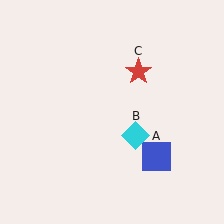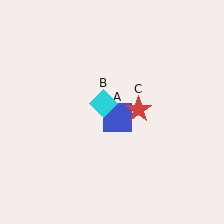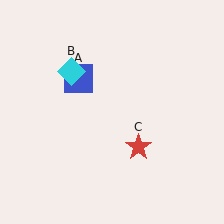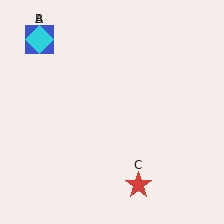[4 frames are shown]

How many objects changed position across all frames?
3 objects changed position: blue square (object A), cyan diamond (object B), red star (object C).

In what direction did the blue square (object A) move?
The blue square (object A) moved up and to the left.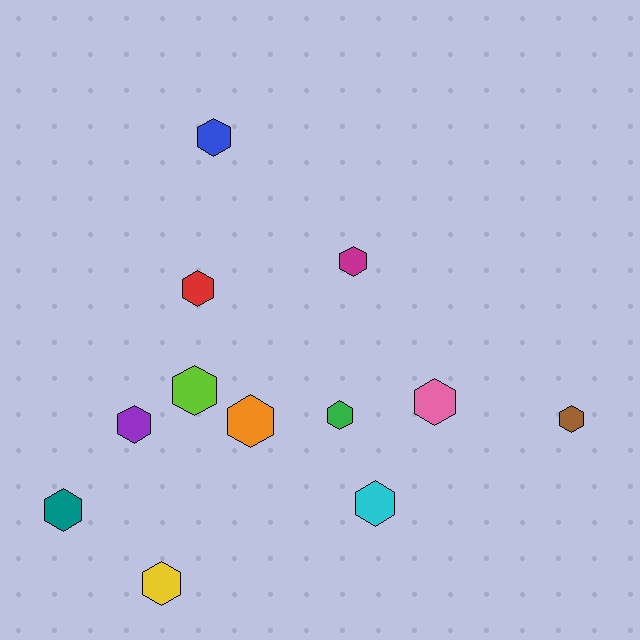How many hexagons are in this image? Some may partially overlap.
There are 12 hexagons.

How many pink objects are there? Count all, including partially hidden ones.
There is 1 pink object.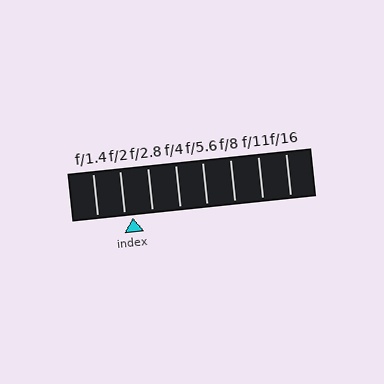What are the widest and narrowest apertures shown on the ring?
The widest aperture shown is f/1.4 and the narrowest is f/16.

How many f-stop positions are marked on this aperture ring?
There are 8 f-stop positions marked.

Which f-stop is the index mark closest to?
The index mark is closest to f/2.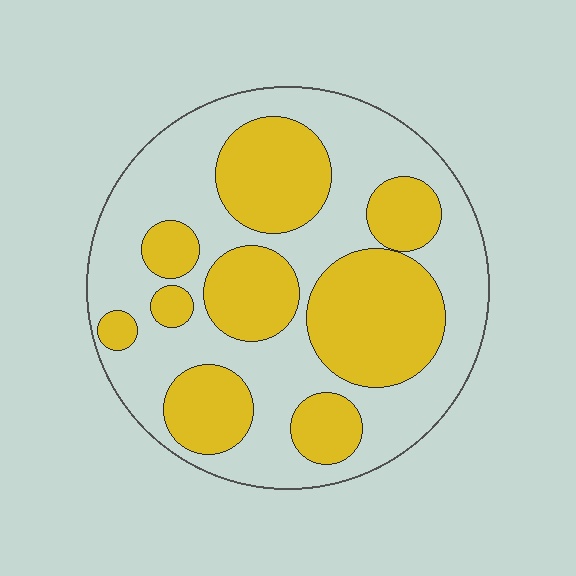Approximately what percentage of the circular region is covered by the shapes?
Approximately 40%.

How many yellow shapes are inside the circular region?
9.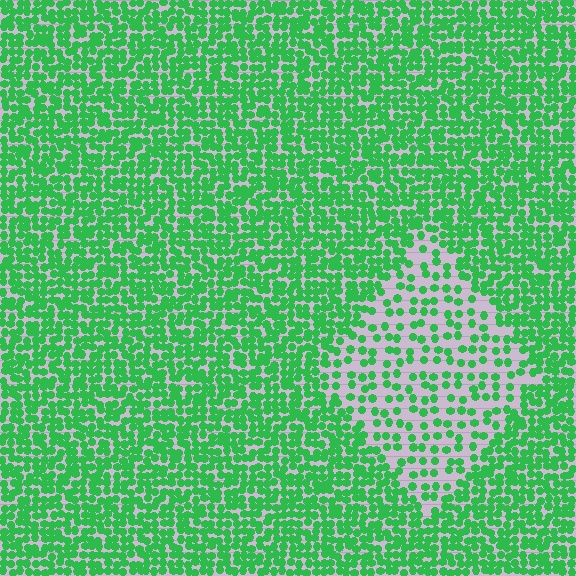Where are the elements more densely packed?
The elements are more densely packed outside the diamond boundary.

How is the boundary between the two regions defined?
The boundary is defined by a change in element density (approximately 2.4x ratio). All elements are the same color, size, and shape.